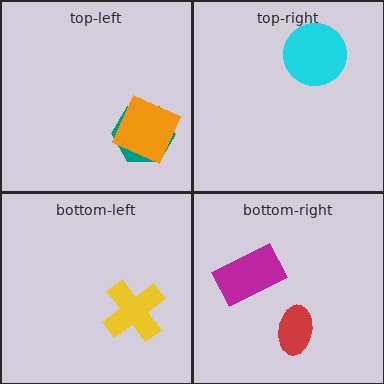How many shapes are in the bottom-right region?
2.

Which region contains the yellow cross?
The bottom-left region.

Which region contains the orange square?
The top-left region.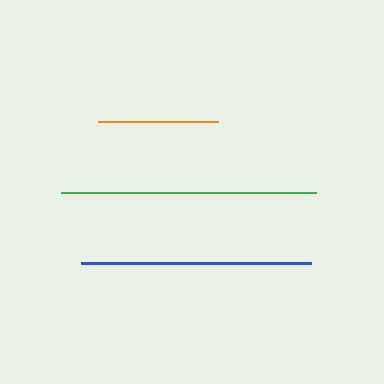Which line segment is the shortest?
The orange line is the shortest at approximately 120 pixels.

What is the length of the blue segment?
The blue segment is approximately 230 pixels long.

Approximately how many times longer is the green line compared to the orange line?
The green line is approximately 2.1 times the length of the orange line.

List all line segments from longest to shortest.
From longest to shortest: green, blue, orange.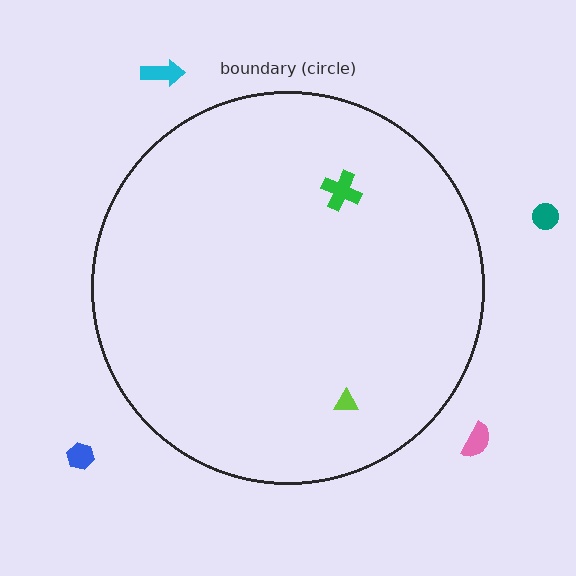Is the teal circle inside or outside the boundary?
Outside.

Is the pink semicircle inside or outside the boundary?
Outside.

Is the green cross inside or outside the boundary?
Inside.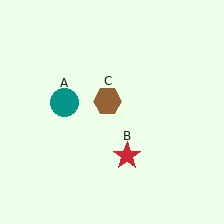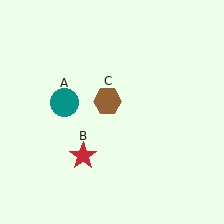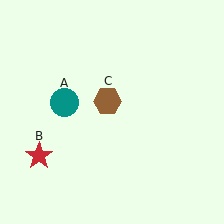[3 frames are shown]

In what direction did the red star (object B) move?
The red star (object B) moved left.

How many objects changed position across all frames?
1 object changed position: red star (object B).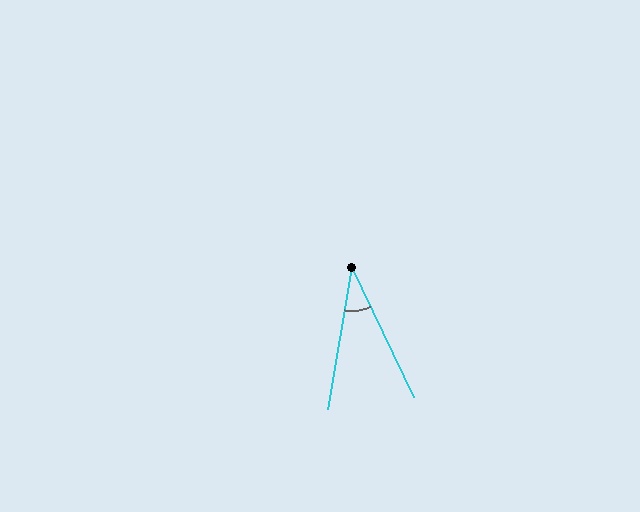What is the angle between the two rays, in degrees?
Approximately 35 degrees.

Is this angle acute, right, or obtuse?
It is acute.